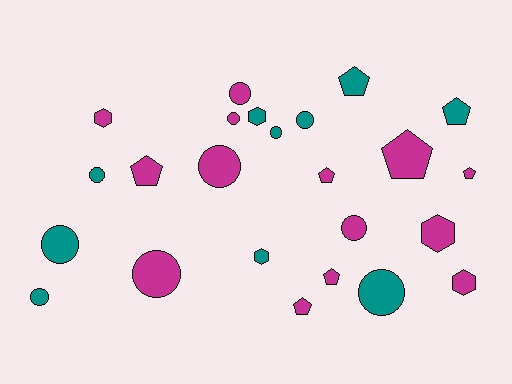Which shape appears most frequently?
Circle, with 11 objects.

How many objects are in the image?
There are 24 objects.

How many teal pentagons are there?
There are 2 teal pentagons.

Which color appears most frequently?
Magenta, with 14 objects.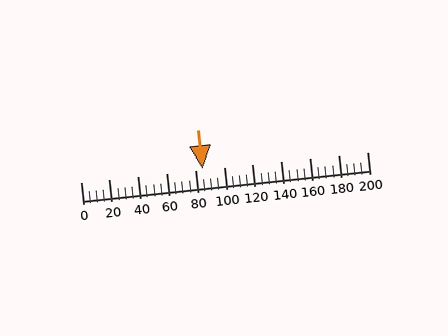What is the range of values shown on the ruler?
The ruler shows values from 0 to 200.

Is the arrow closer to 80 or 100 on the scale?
The arrow is closer to 80.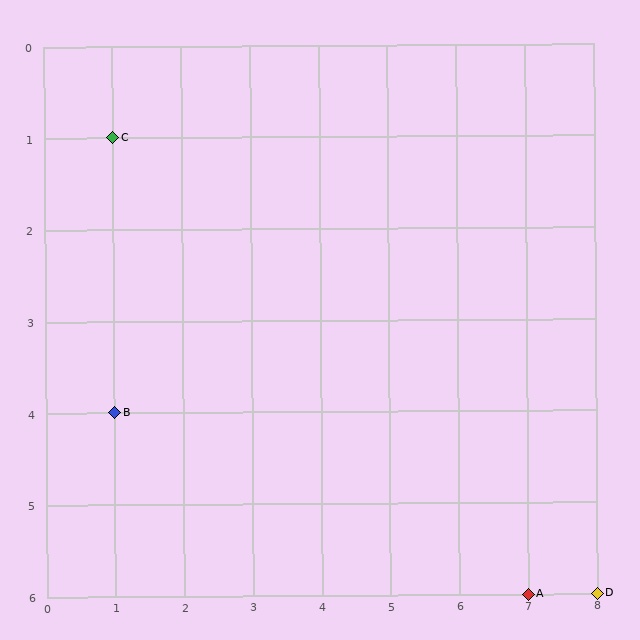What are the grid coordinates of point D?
Point D is at grid coordinates (8, 6).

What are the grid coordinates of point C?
Point C is at grid coordinates (1, 1).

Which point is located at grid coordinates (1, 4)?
Point B is at (1, 4).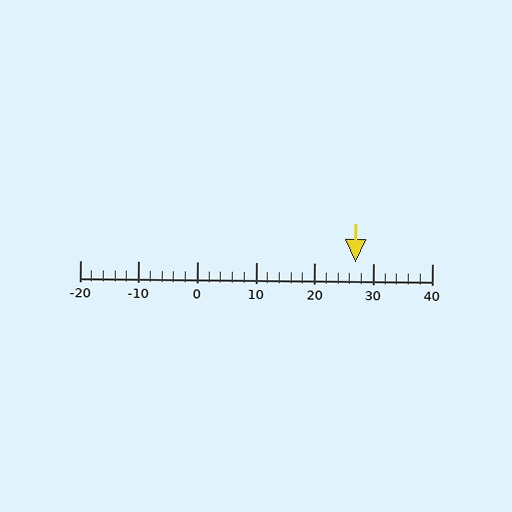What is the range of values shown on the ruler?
The ruler shows values from -20 to 40.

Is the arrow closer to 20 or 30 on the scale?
The arrow is closer to 30.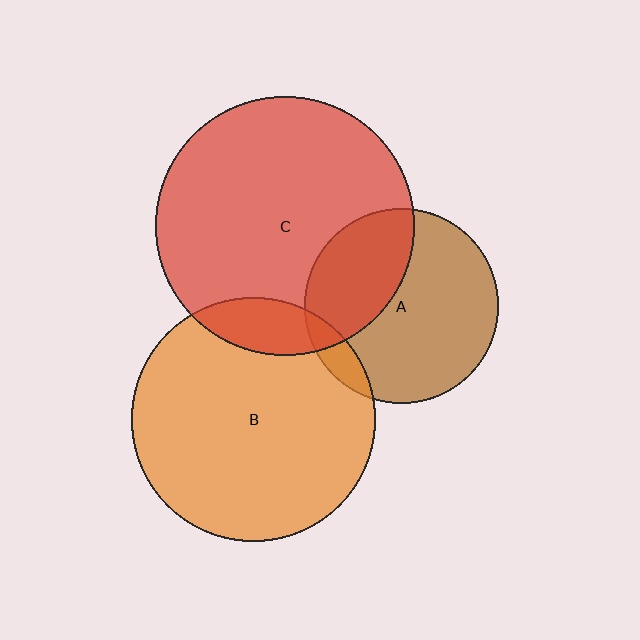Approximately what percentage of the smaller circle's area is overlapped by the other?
Approximately 15%.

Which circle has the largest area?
Circle C (red).